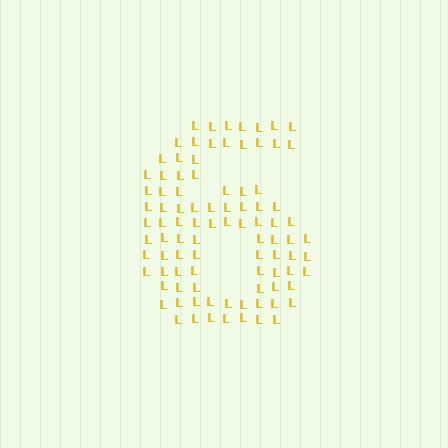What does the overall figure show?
The overall figure shows the digit 6.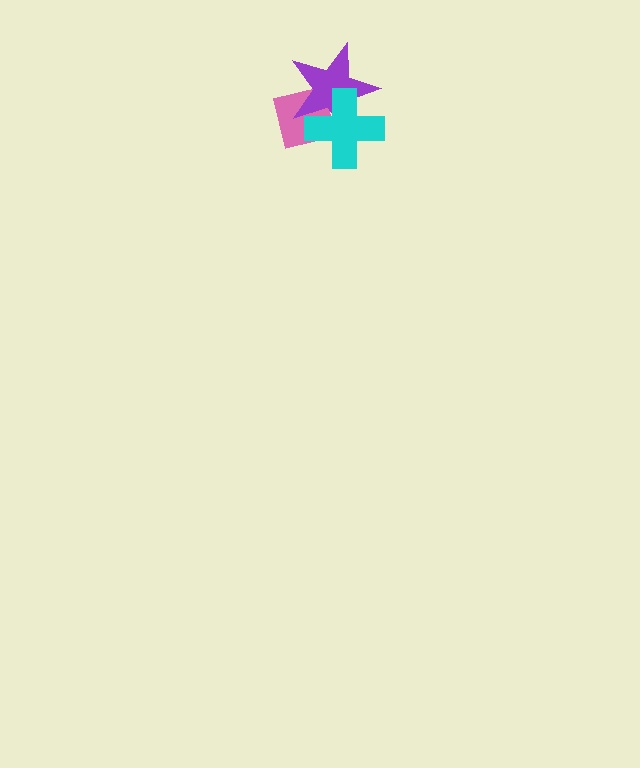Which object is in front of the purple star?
The cyan cross is in front of the purple star.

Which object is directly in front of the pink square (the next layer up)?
The purple star is directly in front of the pink square.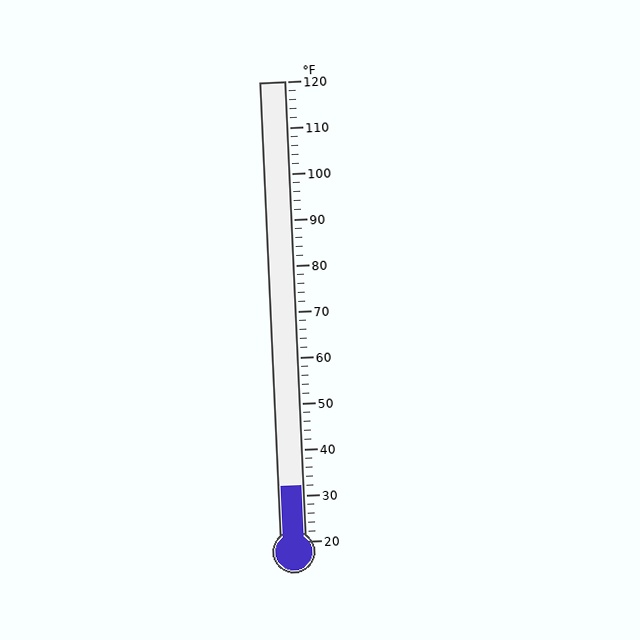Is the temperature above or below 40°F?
The temperature is below 40°F.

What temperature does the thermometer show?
The thermometer shows approximately 32°F.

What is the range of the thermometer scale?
The thermometer scale ranges from 20°F to 120°F.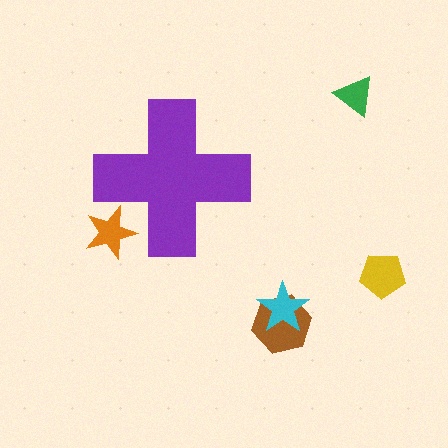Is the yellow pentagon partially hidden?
No, the yellow pentagon is fully visible.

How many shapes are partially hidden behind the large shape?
1 shape is partially hidden.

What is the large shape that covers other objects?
A purple cross.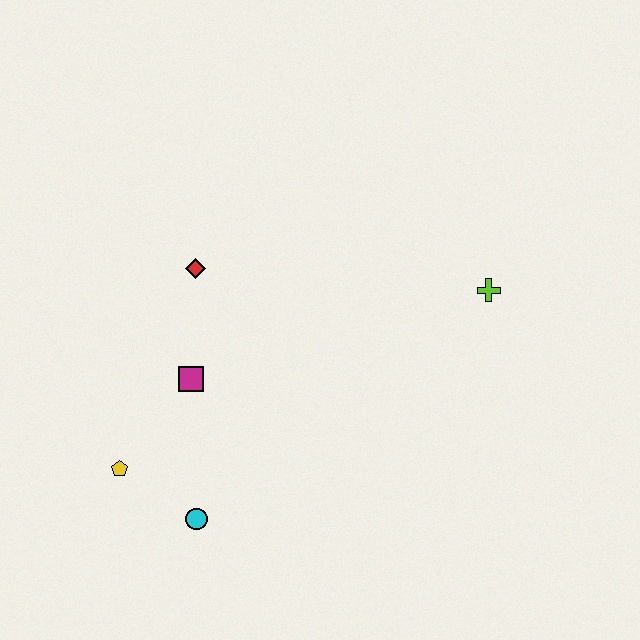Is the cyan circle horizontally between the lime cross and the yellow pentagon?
Yes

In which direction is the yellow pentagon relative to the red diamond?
The yellow pentagon is below the red diamond.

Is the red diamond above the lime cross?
Yes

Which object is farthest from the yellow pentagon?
The lime cross is farthest from the yellow pentagon.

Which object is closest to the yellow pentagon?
The cyan circle is closest to the yellow pentagon.